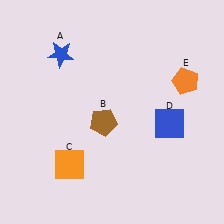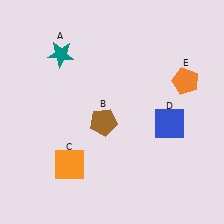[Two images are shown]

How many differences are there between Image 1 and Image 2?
There is 1 difference between the two images.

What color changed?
The star (A) changed from blue in Image 1 to teal in Image 2.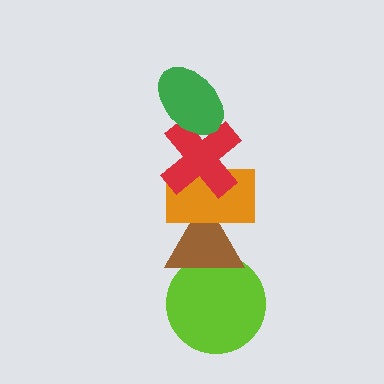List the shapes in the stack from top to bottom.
From top to bottom: the green ellipse, the red cross, the orange rectangle, the brown triangle, the lime circle.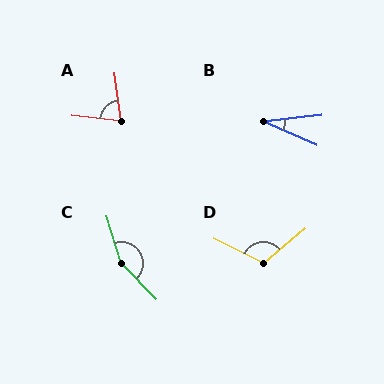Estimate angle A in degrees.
Approximately 75 degrees.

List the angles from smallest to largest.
B (30°), A (75°), D (113°), C (153°).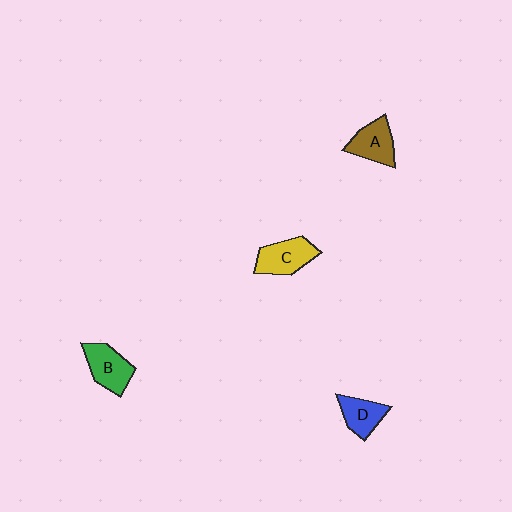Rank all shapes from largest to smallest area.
From largest to smallest: C (yellow), B (green), A (brown), D (blue).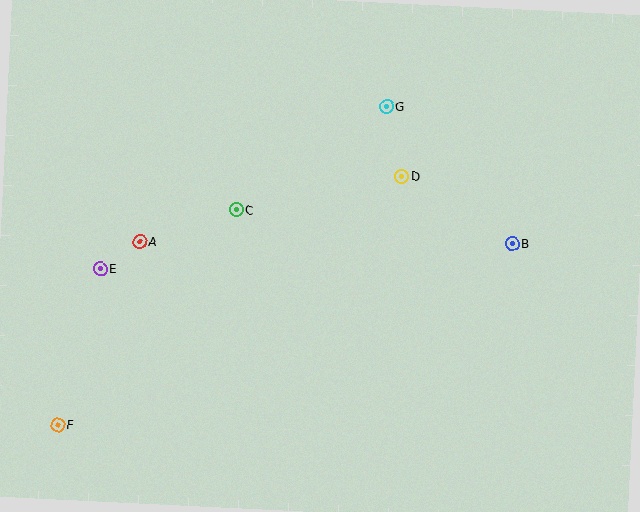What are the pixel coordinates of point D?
Point D is at (402, 176).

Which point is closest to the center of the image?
Point C at (236, 210) is closest to the center.